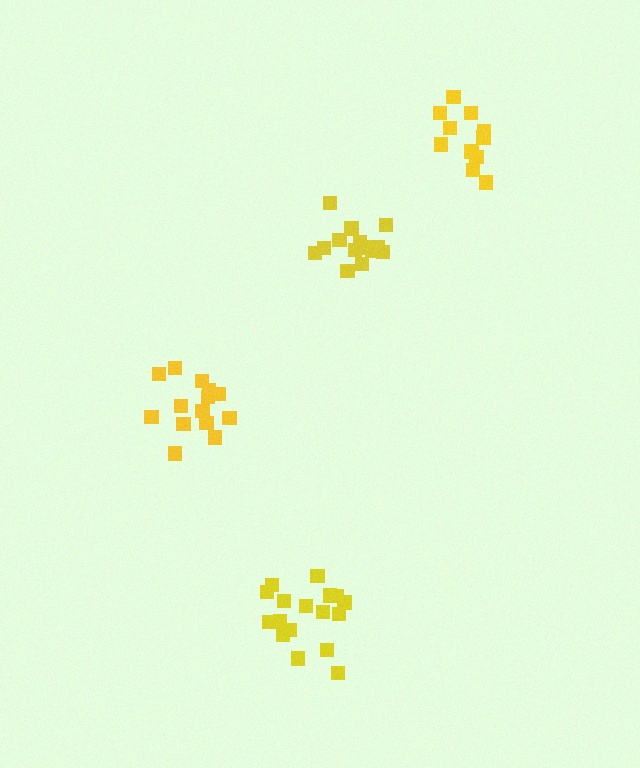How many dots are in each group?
Group 1: 17 dots, Group 2: 14 dots, Group 3: 14 dots, Group 4: 11 dots (56 total).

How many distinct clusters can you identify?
There are 4 distinct clusters.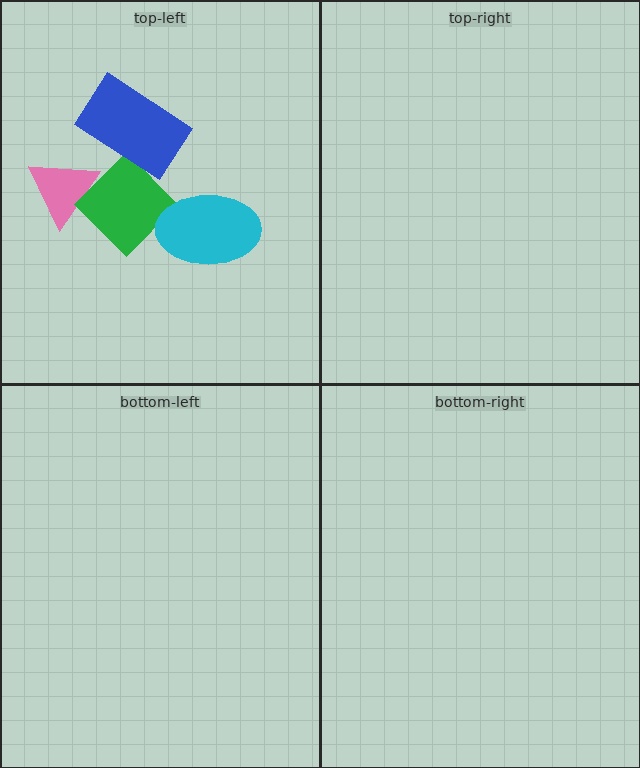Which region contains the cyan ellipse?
The top-left region.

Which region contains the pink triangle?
The top-left region.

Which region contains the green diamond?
The top-left region.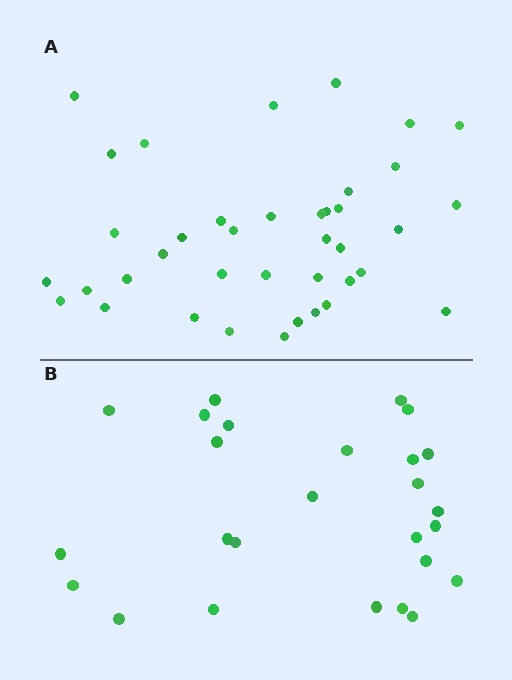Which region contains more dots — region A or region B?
Region A (the top region) has more dots.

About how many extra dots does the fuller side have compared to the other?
Region A has approximately 15 more dots than region B.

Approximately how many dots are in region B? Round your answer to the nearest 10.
About 30 dots. (The exact count is 26, which rounds to 30.)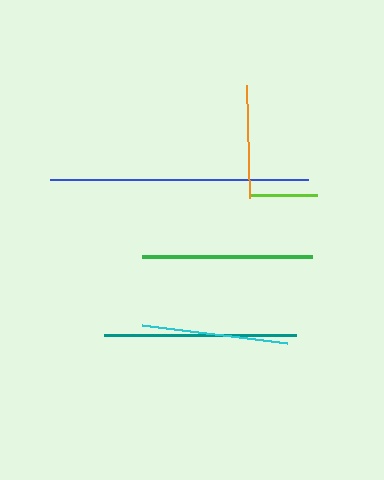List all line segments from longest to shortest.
From longest to shortest: blue, teal, green, cyan, orange, lime.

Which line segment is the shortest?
The lime line is the shortest at approximately 65 pixels.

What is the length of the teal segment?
The teal segment is approximately 192 pixels long.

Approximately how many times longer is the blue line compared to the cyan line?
The blue line is approximately 1.8 times the length of the cyan line.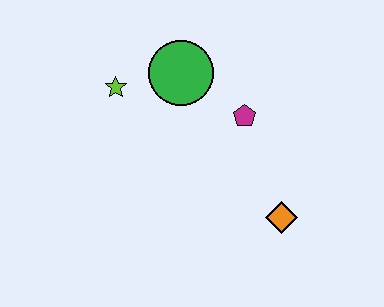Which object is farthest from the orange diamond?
The lime star is farthest from the orange diamond.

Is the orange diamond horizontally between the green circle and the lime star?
No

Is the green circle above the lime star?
Yes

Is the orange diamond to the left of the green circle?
No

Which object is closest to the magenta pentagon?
The green circle is closest to the magenta pentagon.